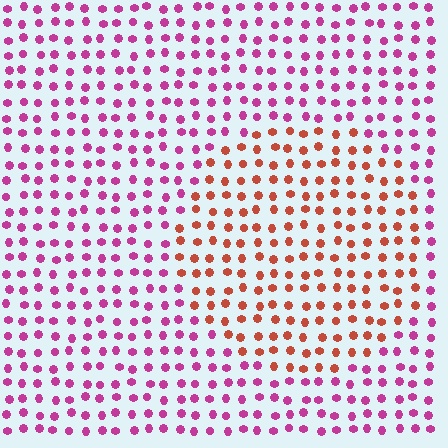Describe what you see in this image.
The image is filled with small magenta elements in a uniform arrangement. A circle-shaped region is visible where the elements are tinted to a slightly different hue, forming a subtle color boundary.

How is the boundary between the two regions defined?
The boundary is defined purely by a slight shift in hue (about 50 degrees). Spacing, size, and orientation are identical on both sides.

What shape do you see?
I see a circle.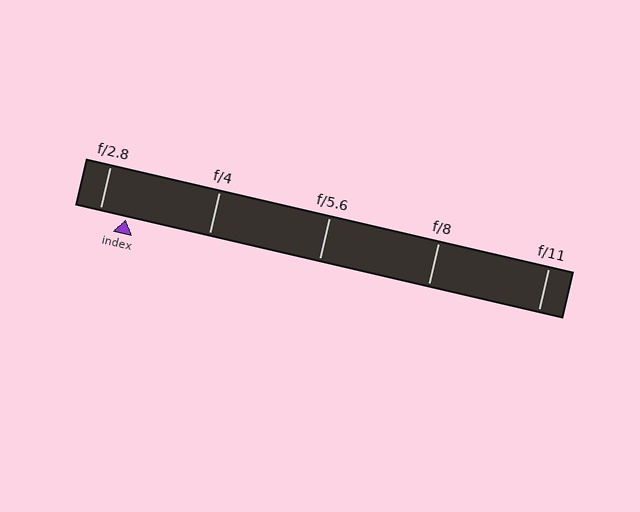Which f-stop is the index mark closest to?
The index mark is closest to f/2.8.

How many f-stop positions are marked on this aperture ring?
There are 5 f-stop positions marked.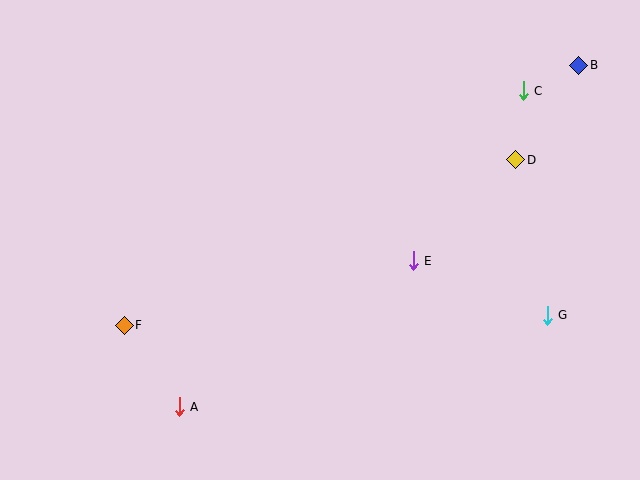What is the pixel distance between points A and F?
The distance between A and F is 99 pixels.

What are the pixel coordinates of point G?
Point G is at (547, 315).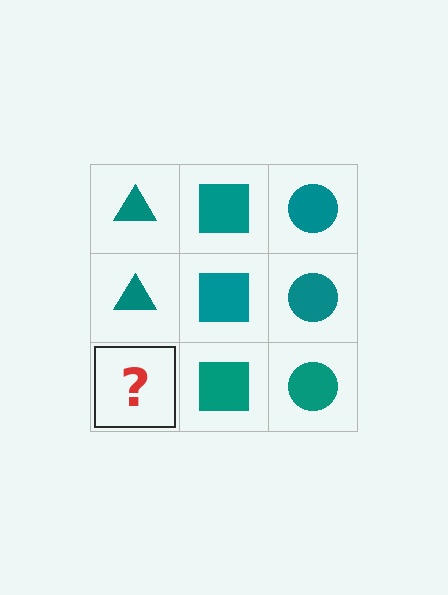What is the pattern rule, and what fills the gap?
The rule is that each column has a consistent shape. The gap should be filled with a teal triangle.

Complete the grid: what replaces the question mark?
The question mark should be replaced with a teal triangle.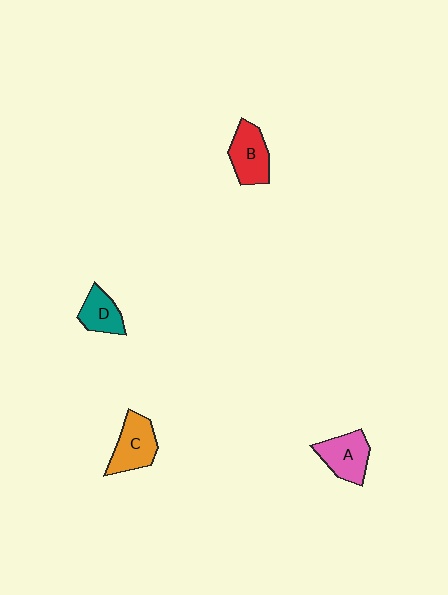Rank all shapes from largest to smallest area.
From largest to smallest: C (orange), B (red), A (pink), D (teal).